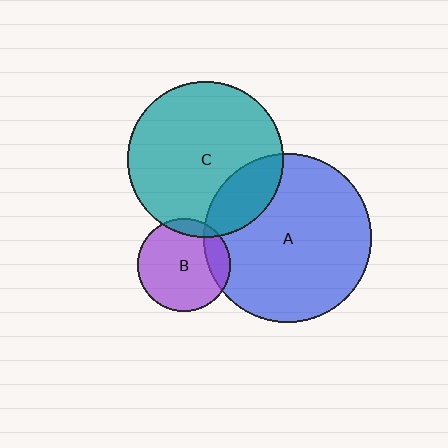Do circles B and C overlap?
Yes.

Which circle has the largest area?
Circle A (blue).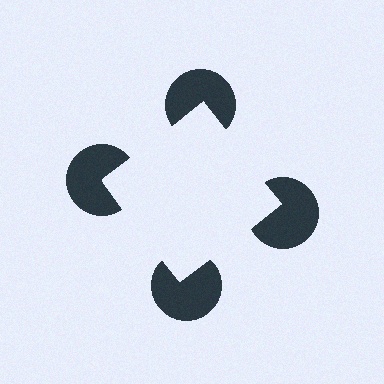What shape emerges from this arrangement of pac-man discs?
An illusory square — its edges are inferred from the aligned wedge cuts in the pac-man discs, not physically drawn.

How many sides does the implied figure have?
4 sides.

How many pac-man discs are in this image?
There are 4 — one at each vertex of the illusory square.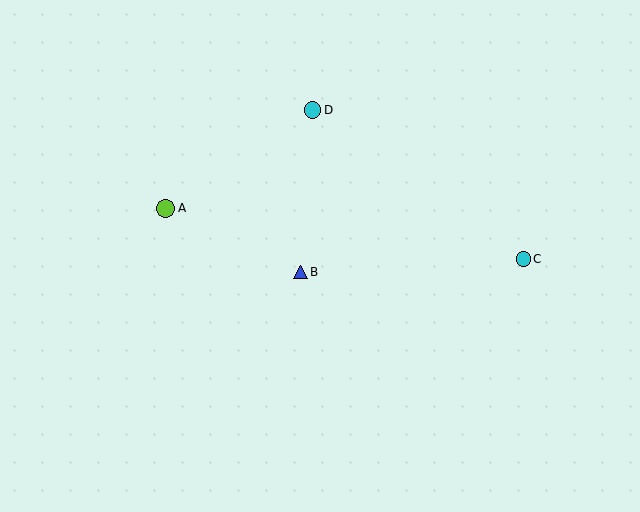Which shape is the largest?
The lime circle (labeled A) is the largest.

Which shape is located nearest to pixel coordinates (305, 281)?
The blue triangle (labeled B) at (300, 272) is nearest to that location.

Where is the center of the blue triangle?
The center of the blue triangle is at (300, 272).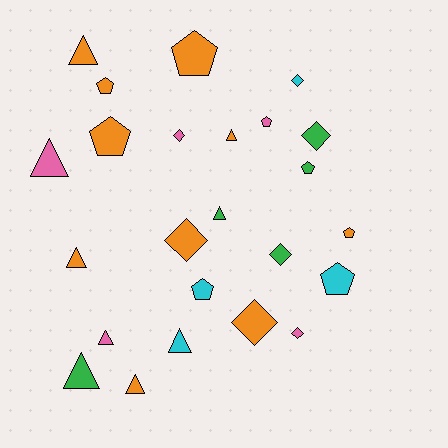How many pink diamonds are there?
There are 2 pink diamonds.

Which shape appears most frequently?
Triangle, with 9 objects.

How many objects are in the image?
There are 24 objects.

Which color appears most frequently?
Orange, with 10 objects.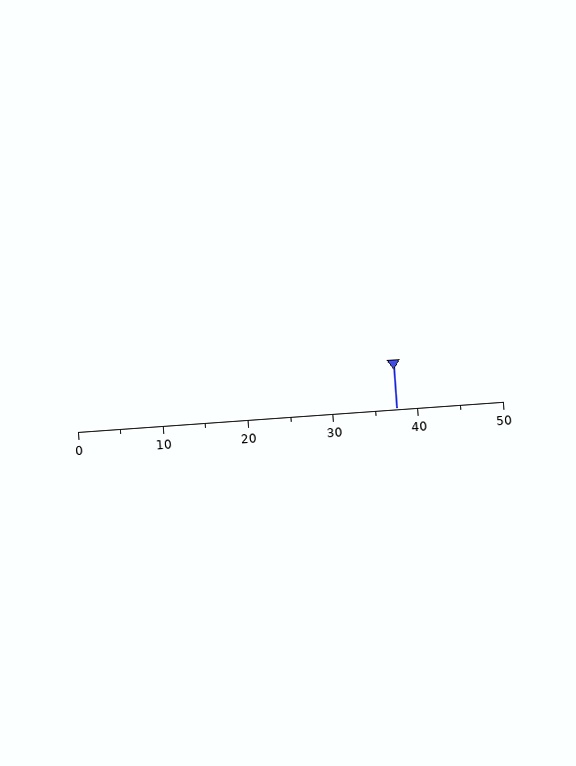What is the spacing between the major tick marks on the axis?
The major ticks are spaced 10 apart.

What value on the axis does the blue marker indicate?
The marker indicates approximately 37.5.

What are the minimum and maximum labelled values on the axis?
The axis runs from 0 to 50.